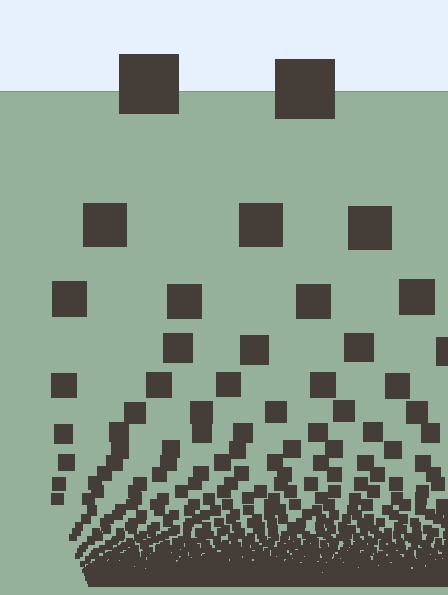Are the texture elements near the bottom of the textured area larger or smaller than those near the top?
Smaller. The gradient is inverted — elements near the bottom are smaller and denser.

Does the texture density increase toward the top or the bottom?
Density increases toward the bottom.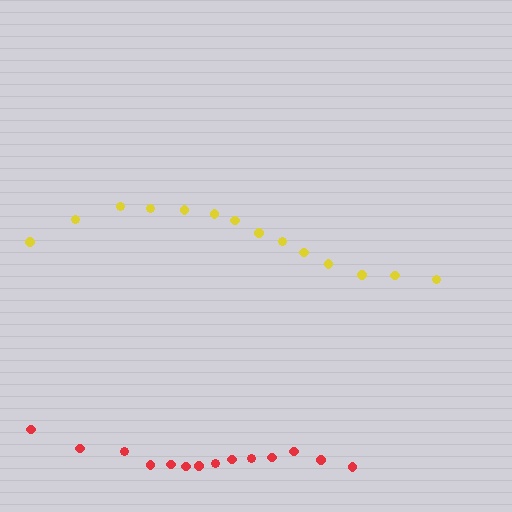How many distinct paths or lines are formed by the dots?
There are 2 distinct paths.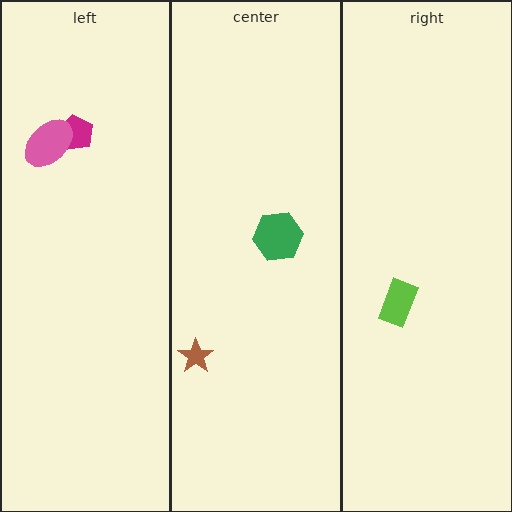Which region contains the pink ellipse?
The left region.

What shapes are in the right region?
The lime rectangle.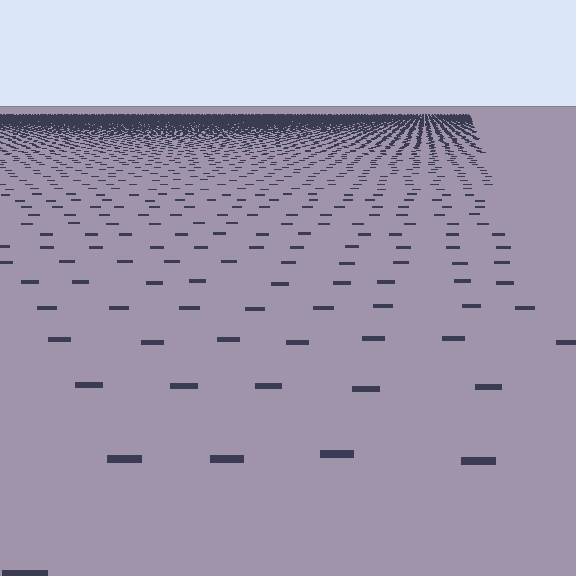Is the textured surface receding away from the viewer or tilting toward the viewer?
The surface is receding away from the viewer. Texture elements get smaller and denser toward the top.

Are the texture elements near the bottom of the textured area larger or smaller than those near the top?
Larger. Near the bottom, elements are closer to the viewer and appear at a bigger on-screen size.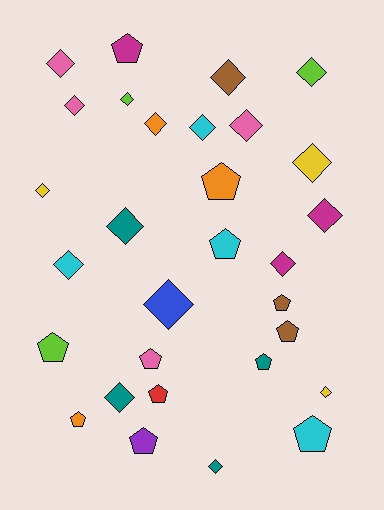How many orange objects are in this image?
There are 3 orange objects.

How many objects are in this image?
There are 30 objects.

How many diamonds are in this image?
There are 18 diamonds.